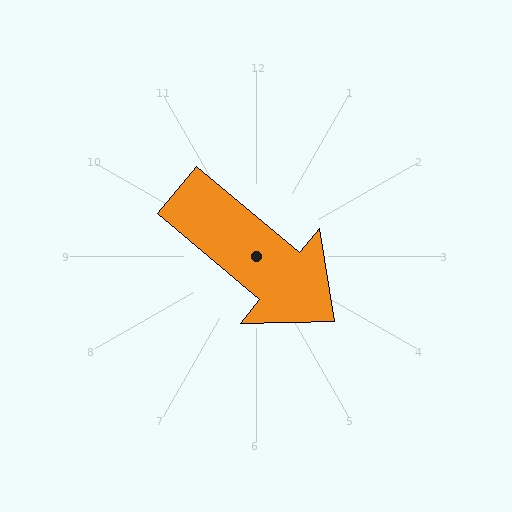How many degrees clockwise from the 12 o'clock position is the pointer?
Approximately 130 degrees.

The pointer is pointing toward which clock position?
Roughly 4 o'clock.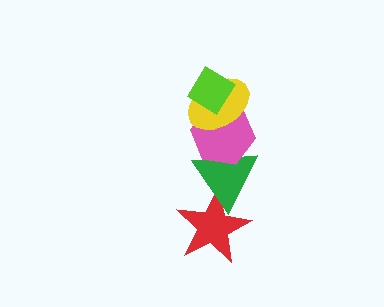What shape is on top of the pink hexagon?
The yellow ellipse is on top of the pink hexagon.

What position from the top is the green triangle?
The green triangle is 4th from the top.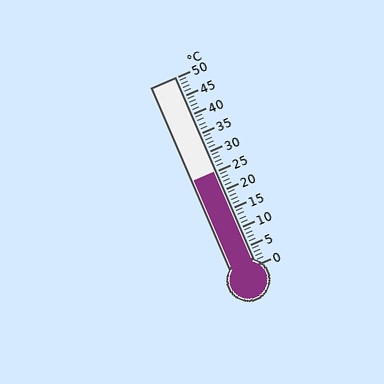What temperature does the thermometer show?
The thermometer shows approximately 25°C.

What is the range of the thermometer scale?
The thermometer scale ranges from 0°C to 50°C.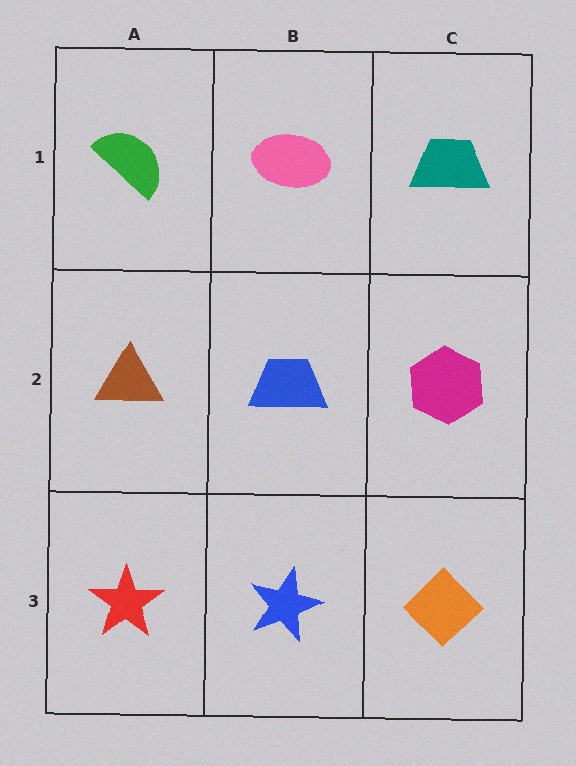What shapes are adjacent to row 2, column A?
A green semicircle (row 1, column A), a red star (row 3, column A), a blue trapezoid (row 2, column B).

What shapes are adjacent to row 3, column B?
A blue trapezoid (row 2, column B), a red star (row 3, column A), an orange diamond (row 3, column C).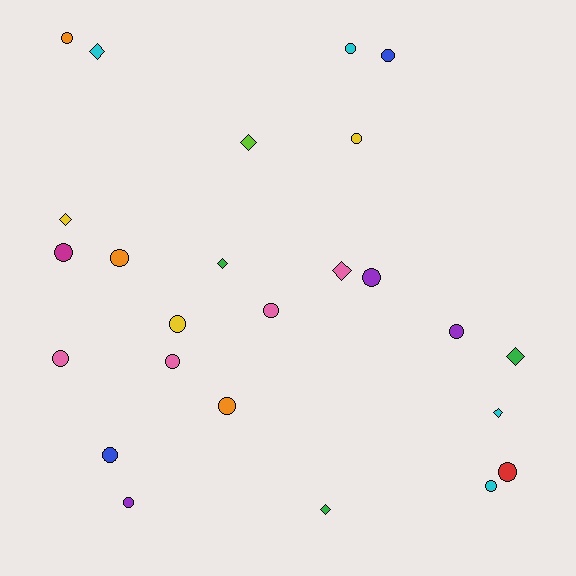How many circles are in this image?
There are 17 circles.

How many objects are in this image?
There are 25 objects.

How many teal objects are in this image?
There are no teal objects.